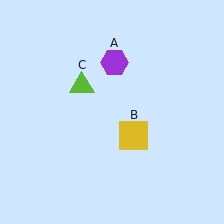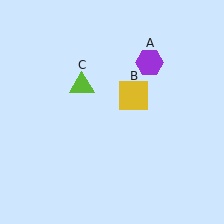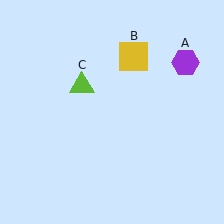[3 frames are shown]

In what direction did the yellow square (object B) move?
The yellow square (object B) moved up.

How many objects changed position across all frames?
2 objects changed position: purple hexagon (object A), yellow square (object B).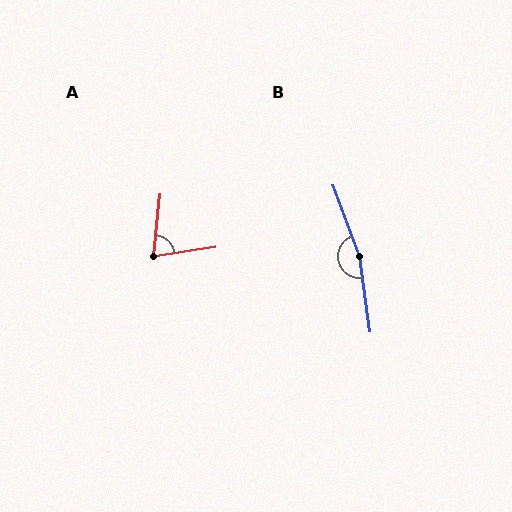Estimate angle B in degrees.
Approximately 167 degrees.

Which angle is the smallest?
A, at approximately 76 degrees.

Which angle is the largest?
B, at approximately 167 degrees.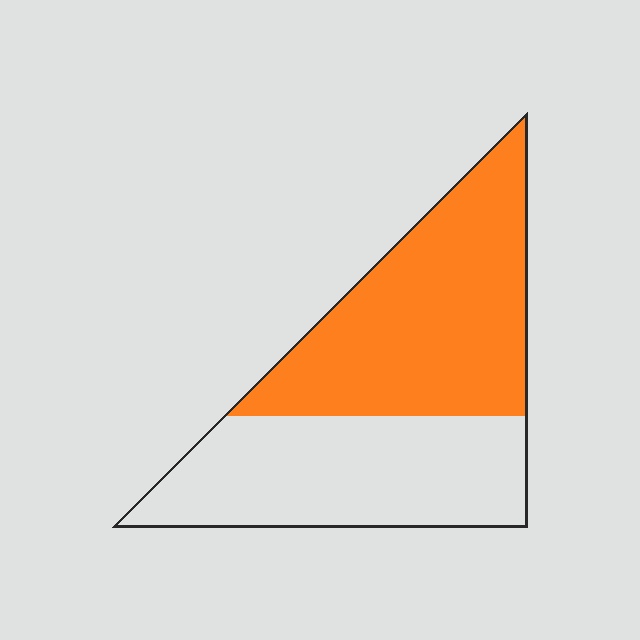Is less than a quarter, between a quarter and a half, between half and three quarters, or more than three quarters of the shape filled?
Between half and three quarters.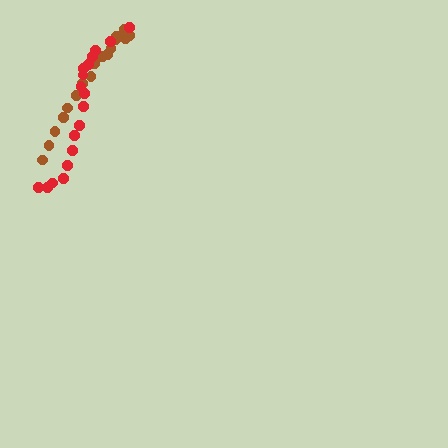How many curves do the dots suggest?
There are 2 distinct paths.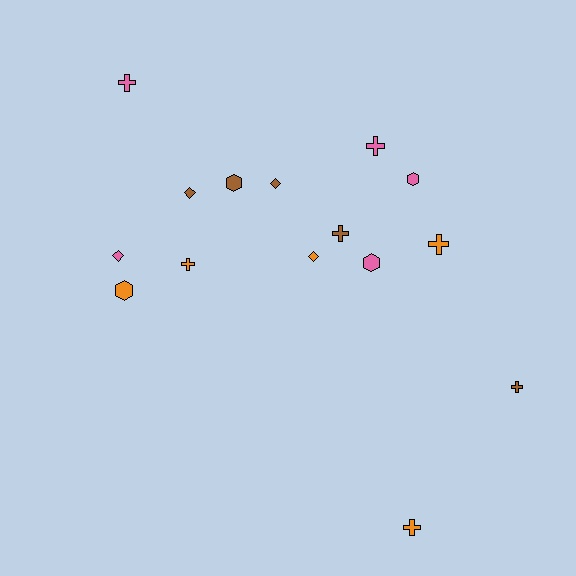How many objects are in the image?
There are 15 objects.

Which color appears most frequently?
Brown, with 5 objects.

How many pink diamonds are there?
There is 1 pink diamond.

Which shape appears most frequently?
Cross, with 7 objects.